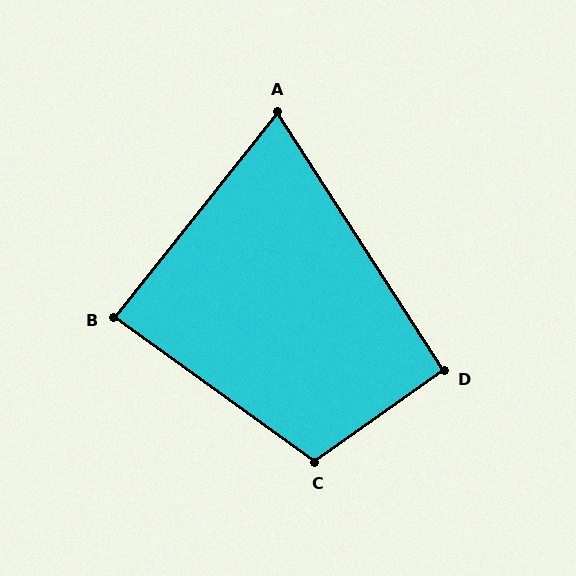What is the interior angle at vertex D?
Approximately 93 degrees (approximately right).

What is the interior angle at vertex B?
Approximately 87 degrees (approximately right).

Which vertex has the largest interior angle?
C, at approximately 109 degrees.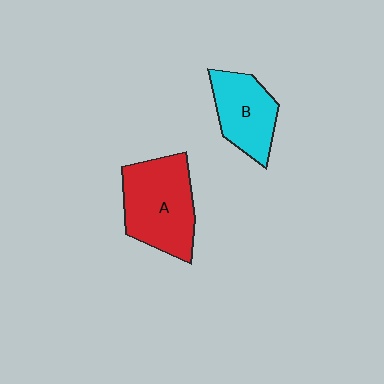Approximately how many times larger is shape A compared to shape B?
Approximately 1.4 times.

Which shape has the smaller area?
Shape B (cyan).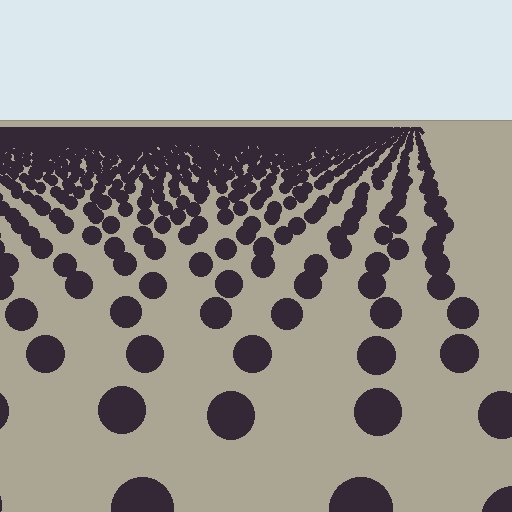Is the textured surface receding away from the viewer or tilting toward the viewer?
The surface is receding away from the viewer. Texture elements get smaller and denser toward the top.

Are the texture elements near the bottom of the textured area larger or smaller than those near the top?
Larger. Near the bottom, elements are closer to the viewer and appear at a bigger on-screen size.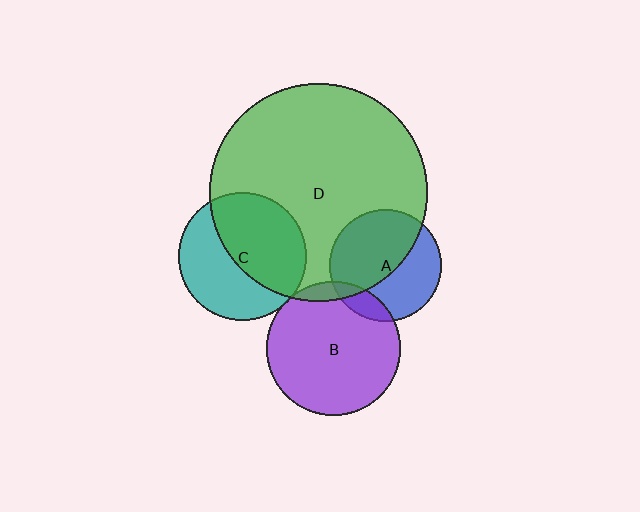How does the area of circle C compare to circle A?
Approximately 1.3 times.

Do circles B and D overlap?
Yes.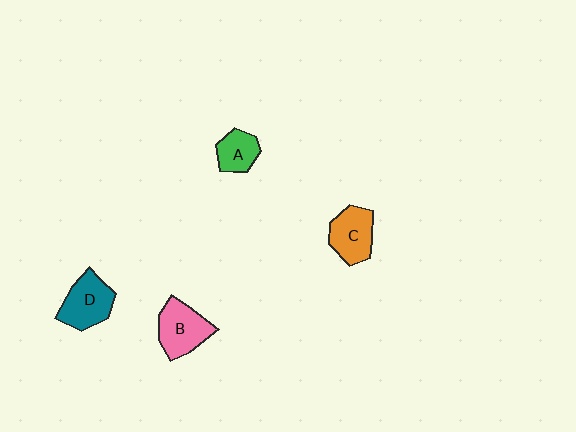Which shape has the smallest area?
Shape A (green).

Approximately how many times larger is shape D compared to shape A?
Approximately 1.5 times.